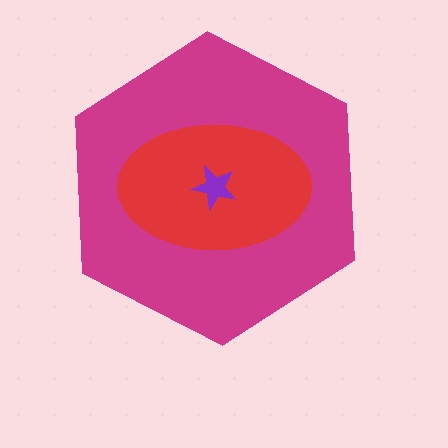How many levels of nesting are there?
3.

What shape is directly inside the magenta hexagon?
The red ellipse.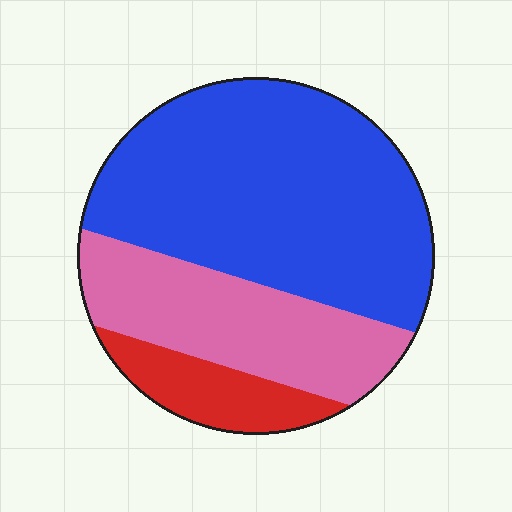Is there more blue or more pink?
Blue.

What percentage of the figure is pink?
Pink covers 29% of the figure.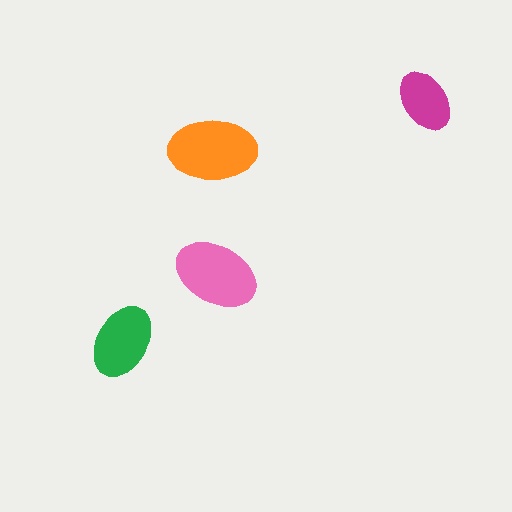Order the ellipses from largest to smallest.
the orange one, the pink one, the green one, the magenta one.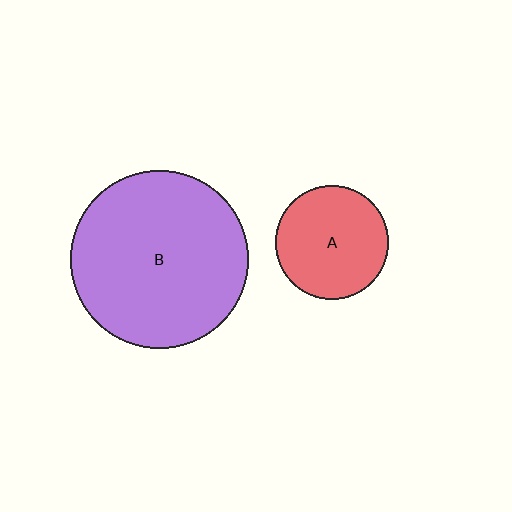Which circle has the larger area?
Circle B (purple).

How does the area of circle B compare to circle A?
Approximately 2.5 times.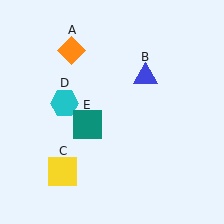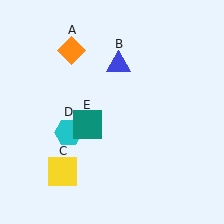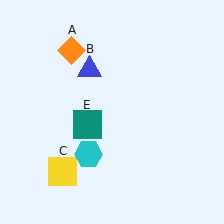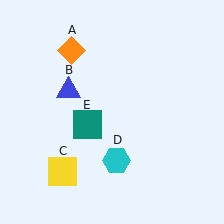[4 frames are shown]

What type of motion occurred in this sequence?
The blue triangle (object B), cyan hexagon (object D) rotated counterclockwise around the center of the scene.